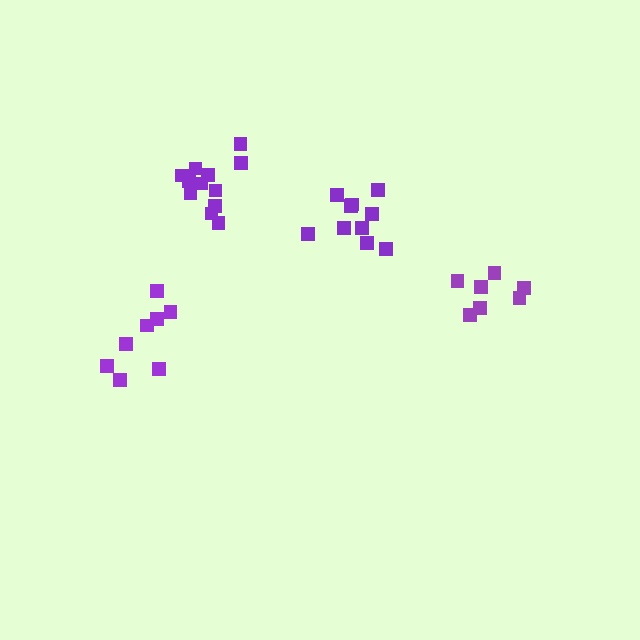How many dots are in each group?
Group 1: 8 dots, Group 2: 7 dots, Group 3: 10 dots, Group 4: 12 dots (37 total).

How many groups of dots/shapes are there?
There are 4 groups.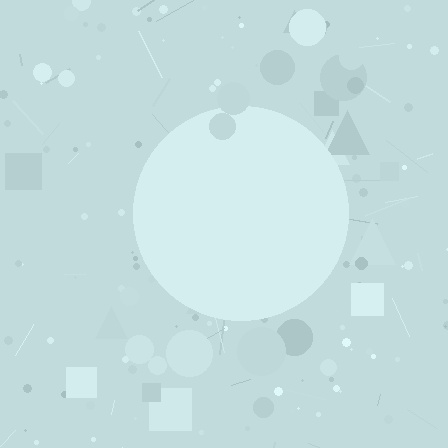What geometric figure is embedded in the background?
A circle is embedded in the background.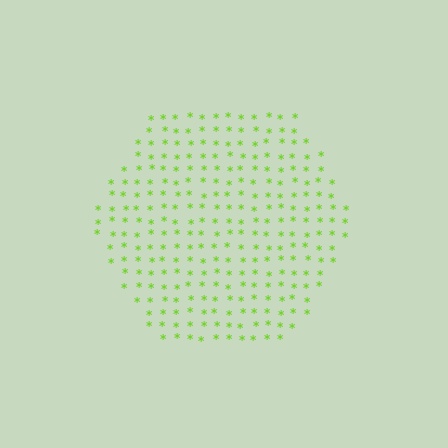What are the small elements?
The small elements are asterisks.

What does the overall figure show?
The overall figure shows a hexagon.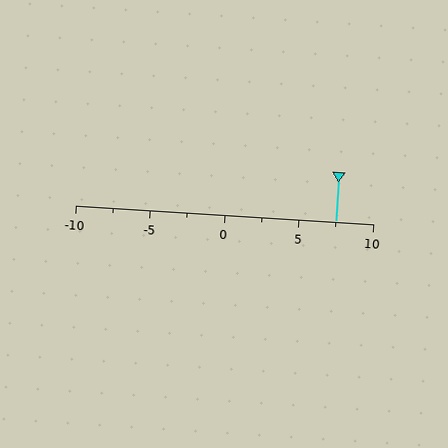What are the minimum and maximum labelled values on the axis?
The axis runs from -10 to 10.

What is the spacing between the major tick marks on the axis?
The major ticks are spaced 5 apart.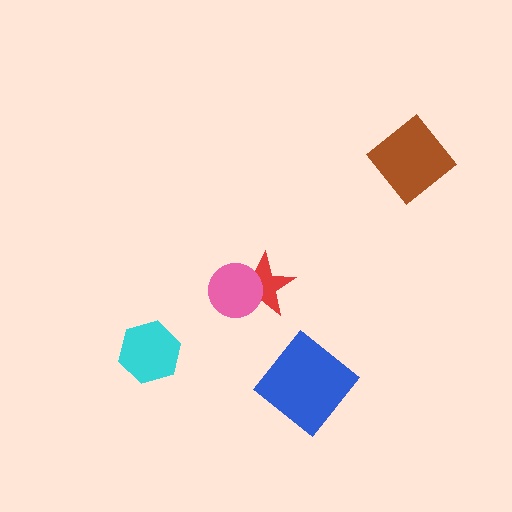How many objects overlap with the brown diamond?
0 objects overlap with the brown diamond.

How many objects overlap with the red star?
1 object overlaps with the red star.